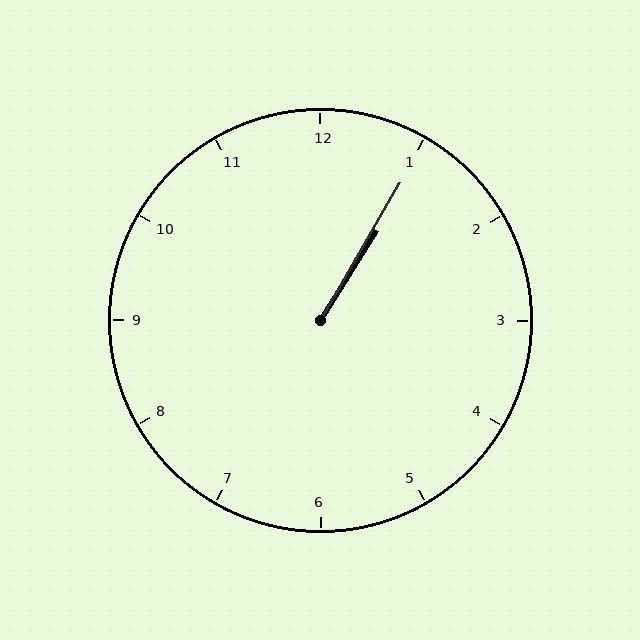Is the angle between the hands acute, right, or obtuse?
It is acute.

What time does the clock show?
1:05.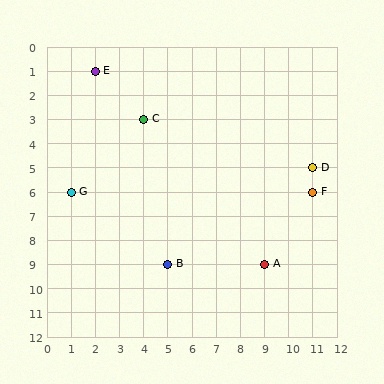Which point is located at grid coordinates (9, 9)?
Point A is at (9, 9).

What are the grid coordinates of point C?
Point C is at grid coordinates (4, 3).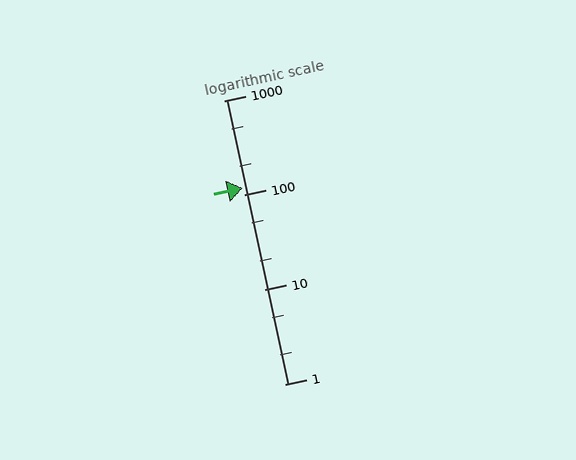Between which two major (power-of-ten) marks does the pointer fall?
The pointer is between 100 and 1000.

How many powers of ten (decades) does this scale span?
The scale spans 3 decades, from 1 to 1000.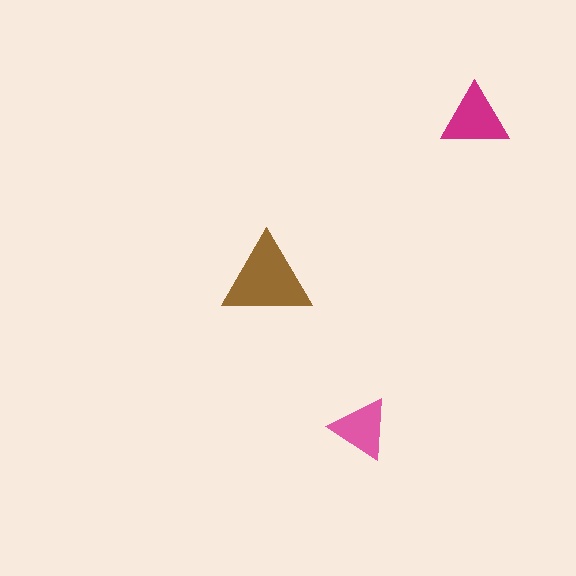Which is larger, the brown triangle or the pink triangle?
The brown one.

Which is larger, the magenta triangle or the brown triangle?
The brown one.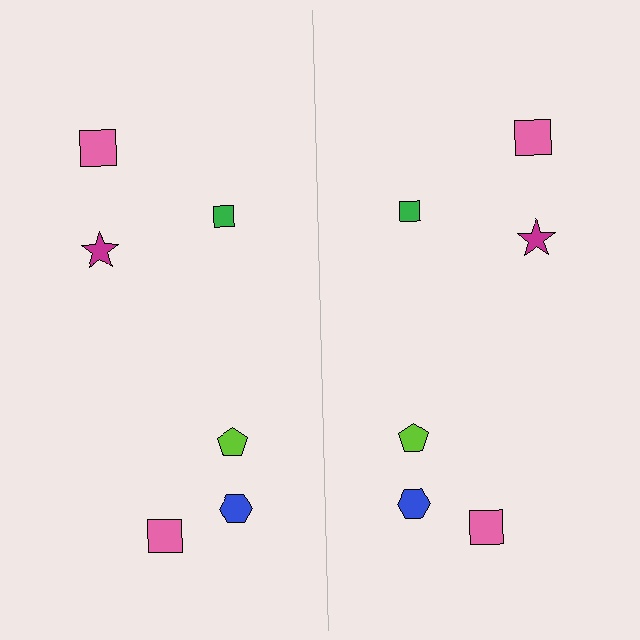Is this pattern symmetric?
Yes, this pattern has bilateral (reflection) symmetry.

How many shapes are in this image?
There are 12 shapes in this image.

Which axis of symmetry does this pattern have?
The pattern has a vertical axis of symmetry running through the center of the image.